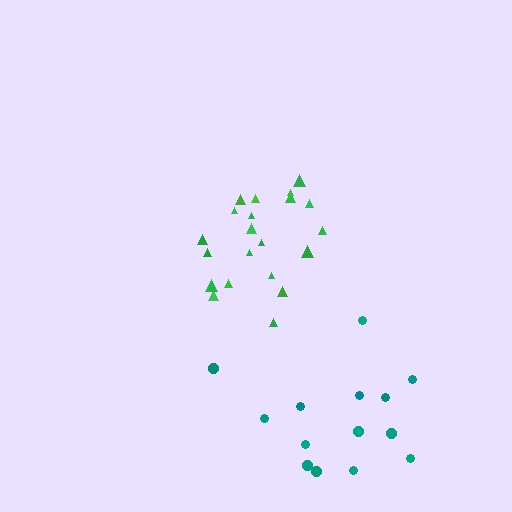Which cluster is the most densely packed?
Green.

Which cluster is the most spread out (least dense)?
Teal.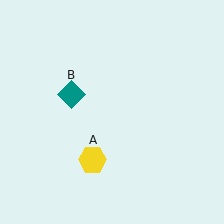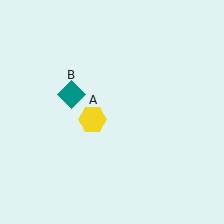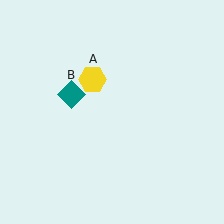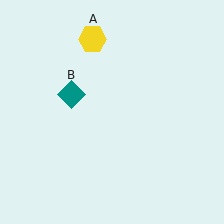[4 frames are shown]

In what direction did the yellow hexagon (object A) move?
The yellow hexagon (object A) moved up.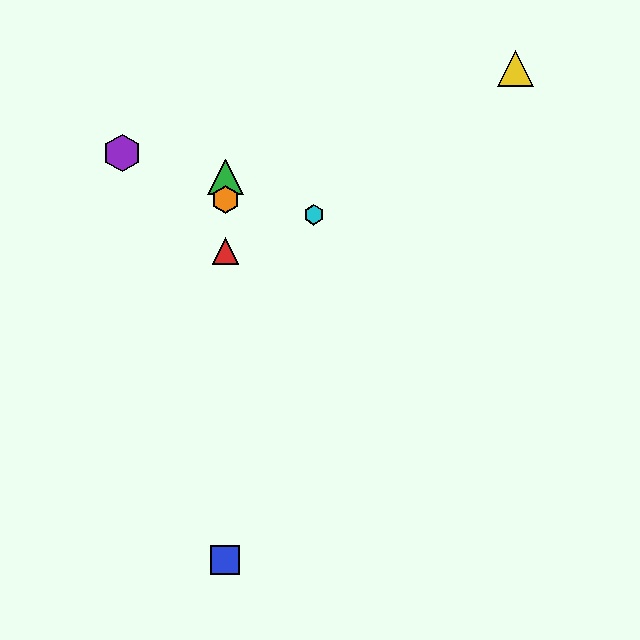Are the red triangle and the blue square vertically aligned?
Yes, both are at x≈225.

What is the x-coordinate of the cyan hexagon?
The cyan hexagon is at x≈314.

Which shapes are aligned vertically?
The red triangle, the blue square, the green triangle, the orange hexagon are aligned vertically.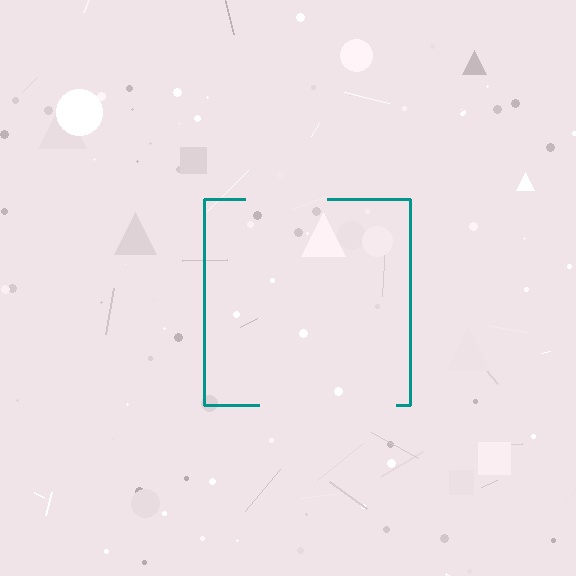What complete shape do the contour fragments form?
The contour fragments form a square.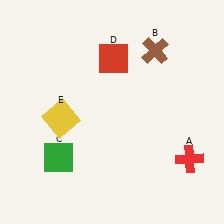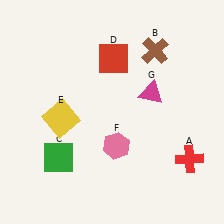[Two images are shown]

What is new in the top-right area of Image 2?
A magenta triangle (G) was added in the top-right area of Image 2.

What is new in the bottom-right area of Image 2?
A pink hexagon (F) was added in the bottom-right area of Image 2.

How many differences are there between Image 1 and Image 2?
There are 2 differences between the two images.